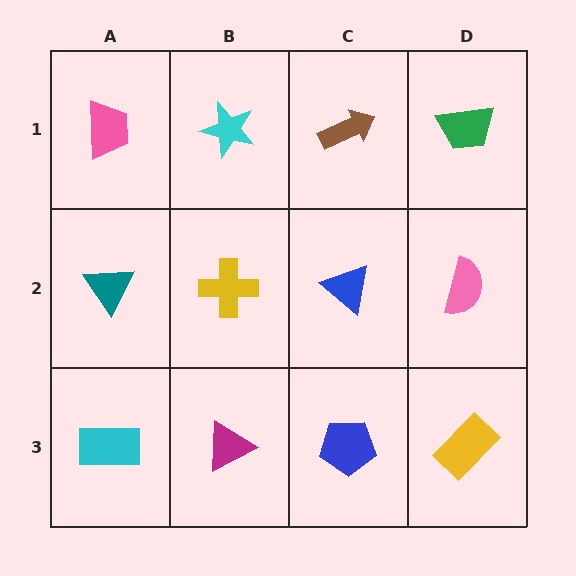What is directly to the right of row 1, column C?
A green trapezoid.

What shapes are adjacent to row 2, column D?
A green trapezoid (row 1, column D), a yellow rectangle (row 3, column D), a blue triangle (row 2, column C).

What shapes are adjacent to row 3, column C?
A blue triangle (row 2, column C), a magenta triangle (row 3, column B), a yellow rectangle (row 3, column D).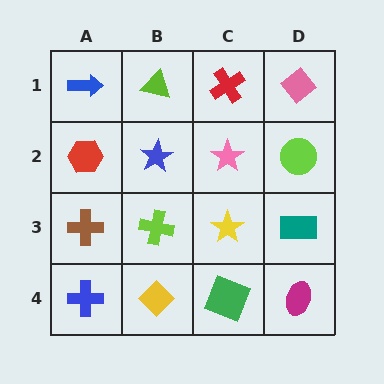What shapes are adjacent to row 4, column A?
A brown cross (row 3, column A), a yellow diamond (row 4, column B).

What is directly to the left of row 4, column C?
A yellow diamond.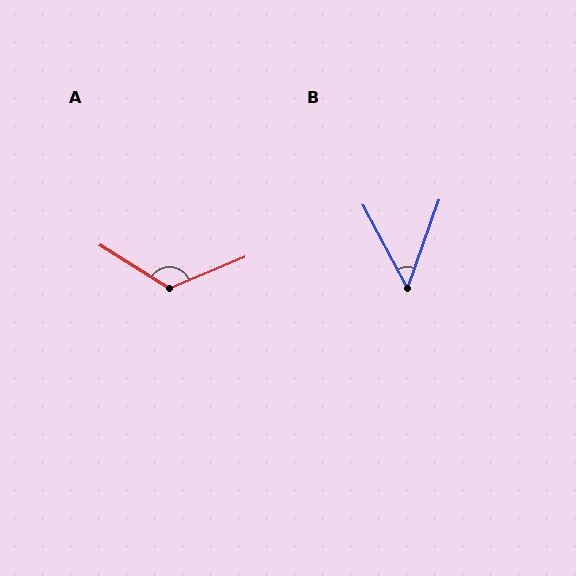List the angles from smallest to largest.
B (48°), A (125°).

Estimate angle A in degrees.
Approximately 125 degrees.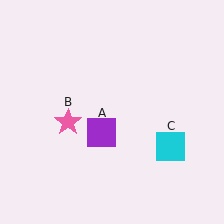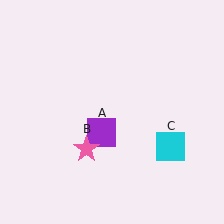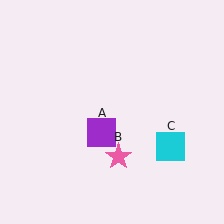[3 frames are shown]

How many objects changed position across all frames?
1 object changed position: pink star (object B).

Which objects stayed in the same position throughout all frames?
Purple square (object A) and cyan square (object C) remained stationary.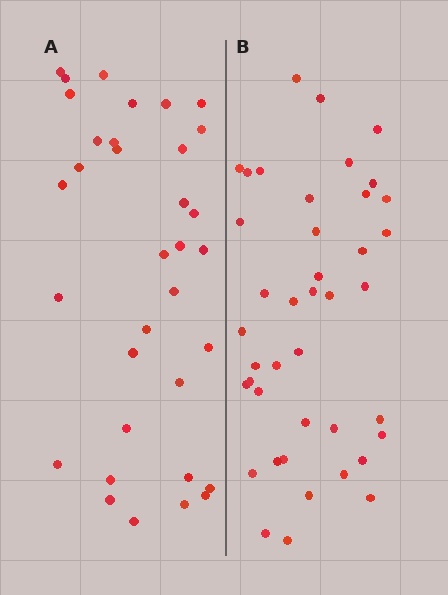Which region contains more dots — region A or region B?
Region B (the right region) has more dots.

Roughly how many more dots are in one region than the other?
Region B has roughly 8 or so more dots than region A.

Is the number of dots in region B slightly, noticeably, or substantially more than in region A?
Region B has only slightly more — the two regions are fairly close. The ratio is roughly 1.2 to 1.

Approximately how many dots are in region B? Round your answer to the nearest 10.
About 40 dots. (The exact count is 41, which rounds to 40.)